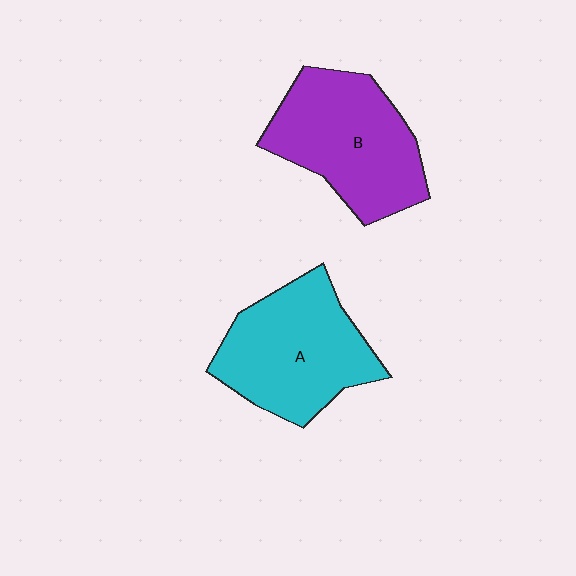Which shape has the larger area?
Shape B (purple).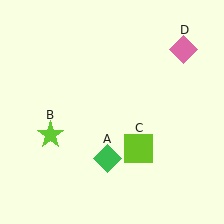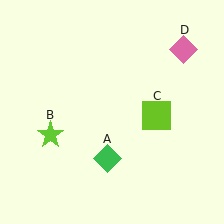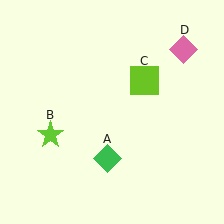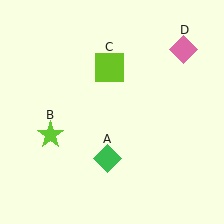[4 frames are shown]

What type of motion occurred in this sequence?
The lime square (object C) rotated counterclockwise around the center of the scene.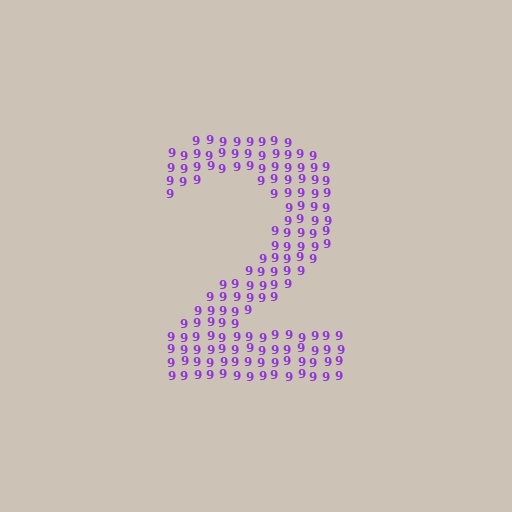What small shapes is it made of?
It is made of small digit 9's.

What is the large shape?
The large shape is the digit 2.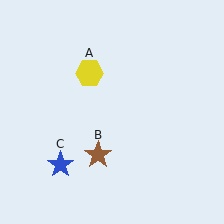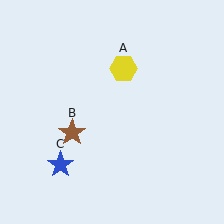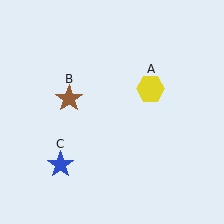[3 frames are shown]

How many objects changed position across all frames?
2 objects changed position: yellow hexagon (object A), brown star (object B).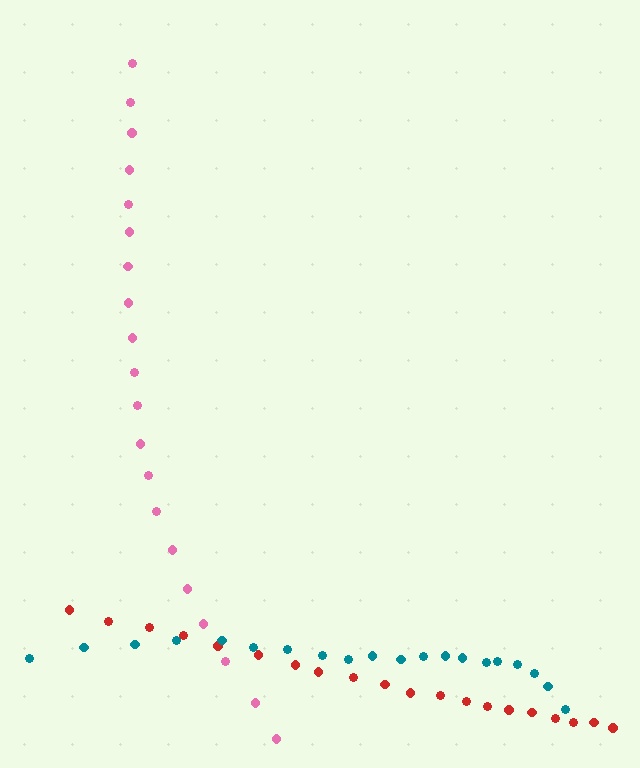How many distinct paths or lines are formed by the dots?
There are 3 distinct paths.